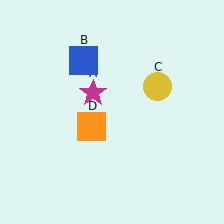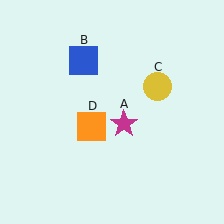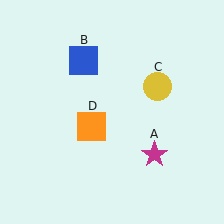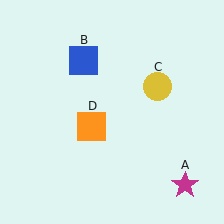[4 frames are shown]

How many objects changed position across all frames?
1 object changed position: magenta star (object A).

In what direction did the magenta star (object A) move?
The magenta star (object A) moved down and to the right.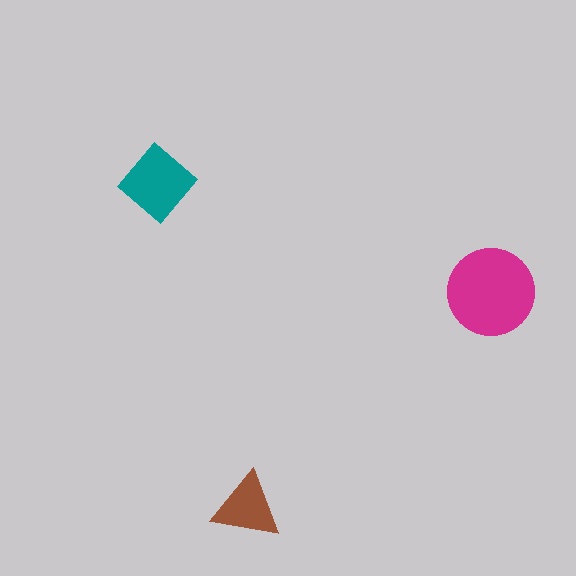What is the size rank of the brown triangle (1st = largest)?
3rd.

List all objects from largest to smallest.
The magenta circle, the teal diamond, the brown triangle.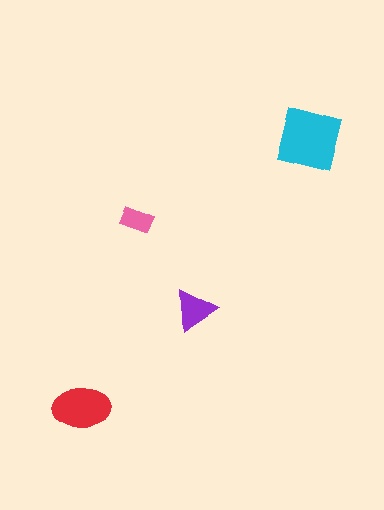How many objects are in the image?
There are 4 objects in the image.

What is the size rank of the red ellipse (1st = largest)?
2nd.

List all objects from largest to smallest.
The cyan square, the red ellipse, the purple triangle, the pink rectangle.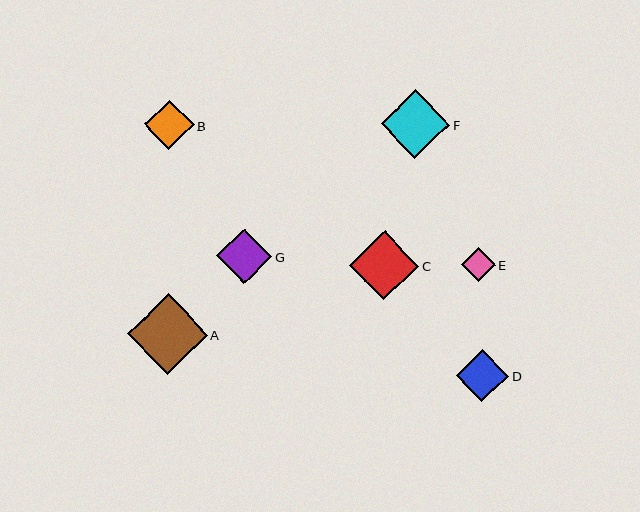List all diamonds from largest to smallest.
From largest to smallest: A, C, F, G, D, B, E.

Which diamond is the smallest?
Diamond E is the smallest with a size of approximately 33 pixels.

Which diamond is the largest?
Diamond A is the largest with a size of approximately 80 pixels.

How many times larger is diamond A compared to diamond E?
Diamond A is approximately 2.4 times the size of diamond E.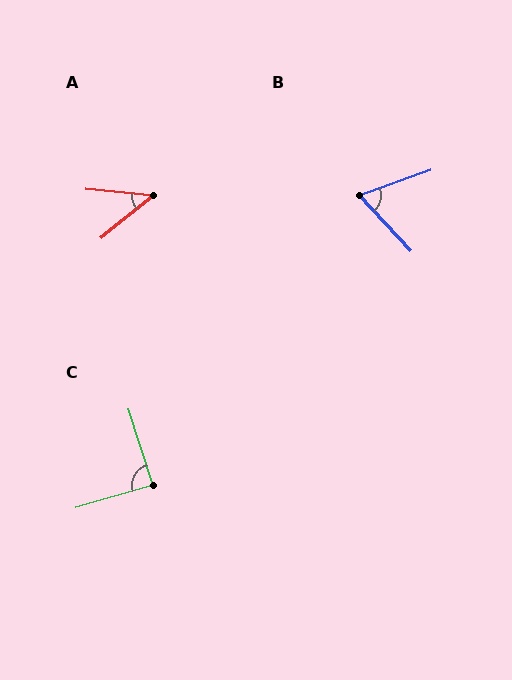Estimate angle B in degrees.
Approximately 67 degrees.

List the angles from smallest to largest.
A (44°), B (67°), C (89°).